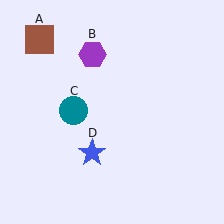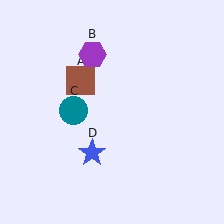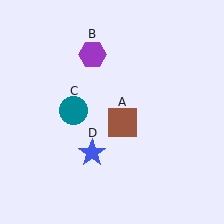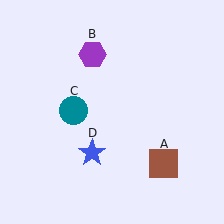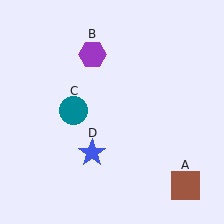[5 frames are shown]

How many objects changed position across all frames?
1 object changed position: brown square (object A).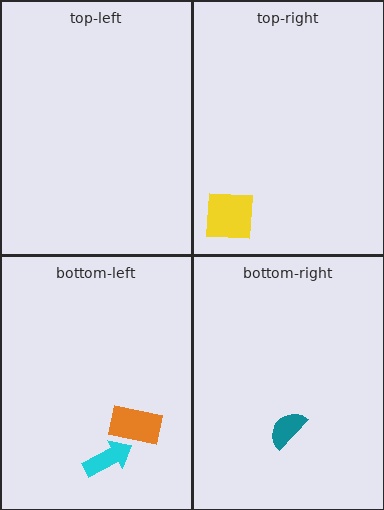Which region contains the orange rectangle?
The bottom-left region.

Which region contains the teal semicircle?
The bottom-right region.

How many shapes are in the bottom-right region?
1.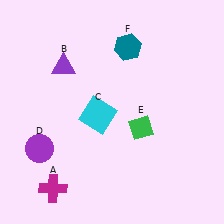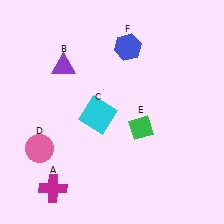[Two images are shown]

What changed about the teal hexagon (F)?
In Image 1, F is teal. In Image 2, it changed to blue.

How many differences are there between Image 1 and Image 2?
There are 2 differences between the two images.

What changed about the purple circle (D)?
In Image 1, D is purple. In Image 2, it changed to pink.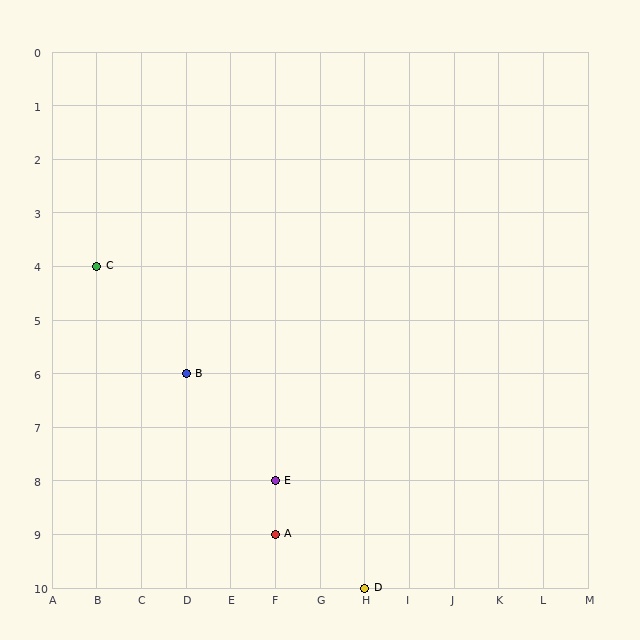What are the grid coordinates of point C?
Point C is at grid coordinates (B, 4).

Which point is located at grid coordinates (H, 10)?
Point D is at (H, 10).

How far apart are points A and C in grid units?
Points A and C are 4 columns and 5 rows apart (about 6.4 grid units diagonally).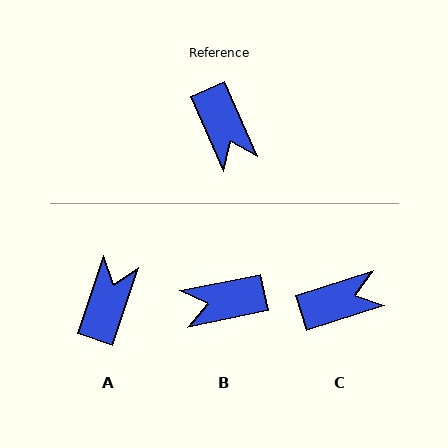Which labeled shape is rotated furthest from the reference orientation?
A, about 137 degrees away.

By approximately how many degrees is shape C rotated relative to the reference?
Approximately 84 degrees counter-clockwise.